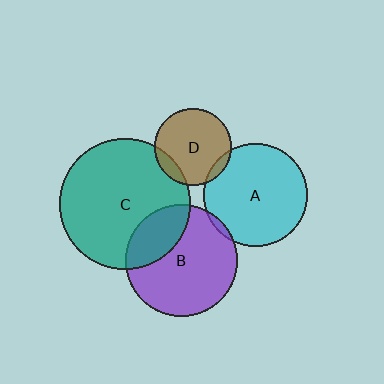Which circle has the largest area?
Circle C (teal).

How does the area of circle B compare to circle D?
Approximately 2.1 times.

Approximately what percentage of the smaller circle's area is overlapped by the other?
Approximately 5%.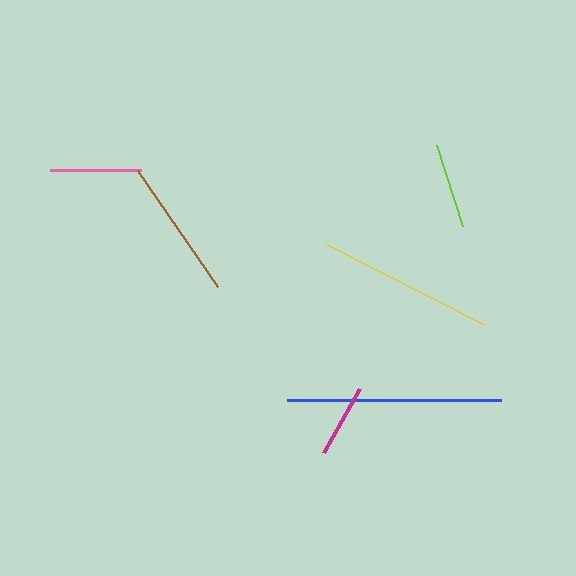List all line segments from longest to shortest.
From longest to shortest: blue, yellow, brown, pink, lime, magenta.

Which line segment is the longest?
The blue line is the longest at approximately 214 pixels.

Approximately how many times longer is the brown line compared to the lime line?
The brown line is approximately 1.6 times the length of the lime line.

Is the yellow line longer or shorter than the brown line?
The yellow line is longer than the brown line.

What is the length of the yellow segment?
The yellow segment is approximately 176 pixels long.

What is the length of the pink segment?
The pink segment is approximately 92 pixels long.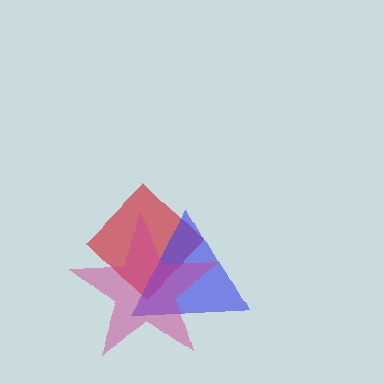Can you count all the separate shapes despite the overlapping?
Yes, there are 3 separate shapes.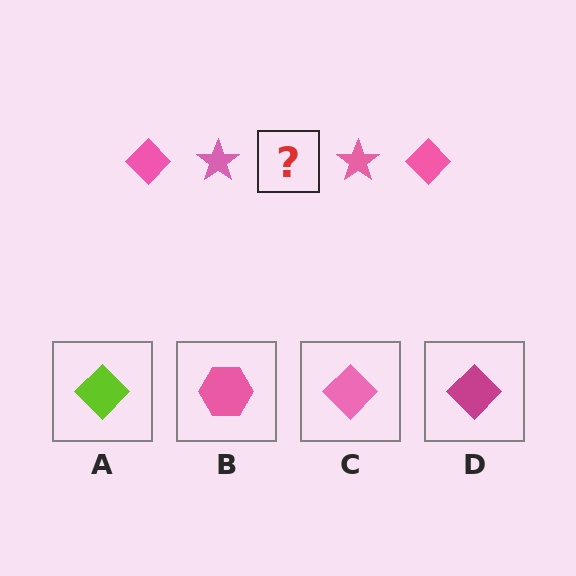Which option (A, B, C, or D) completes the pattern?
C.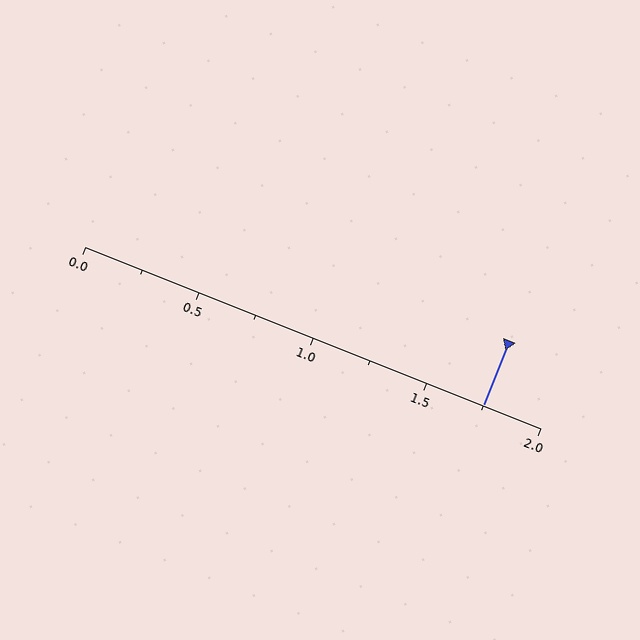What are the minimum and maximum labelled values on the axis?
The axis runs from 0.0 to 2.0.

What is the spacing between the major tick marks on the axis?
The major ticks are spaced 0.5 apart.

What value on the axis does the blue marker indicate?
The marker indicates approximately 1.75.